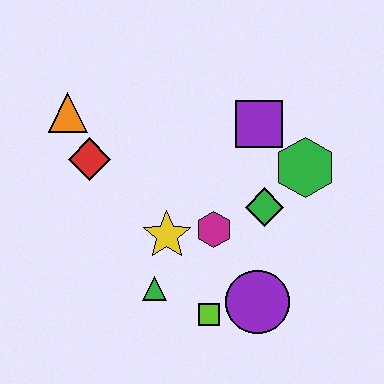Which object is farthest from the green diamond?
The orange triangle is farthest from the green diamond.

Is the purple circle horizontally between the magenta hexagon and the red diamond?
No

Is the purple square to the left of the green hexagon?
Yes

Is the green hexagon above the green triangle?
Yes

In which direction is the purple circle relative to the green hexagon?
The purple circle is below the green hexagon.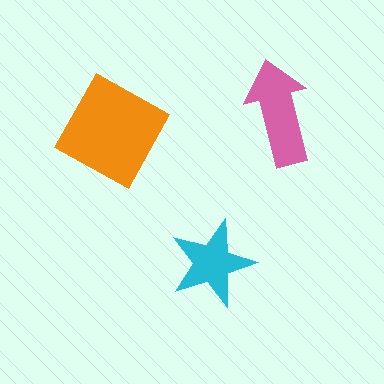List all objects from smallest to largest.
The cyan star, the pink arrow, the orange diamond.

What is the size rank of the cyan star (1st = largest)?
3rd.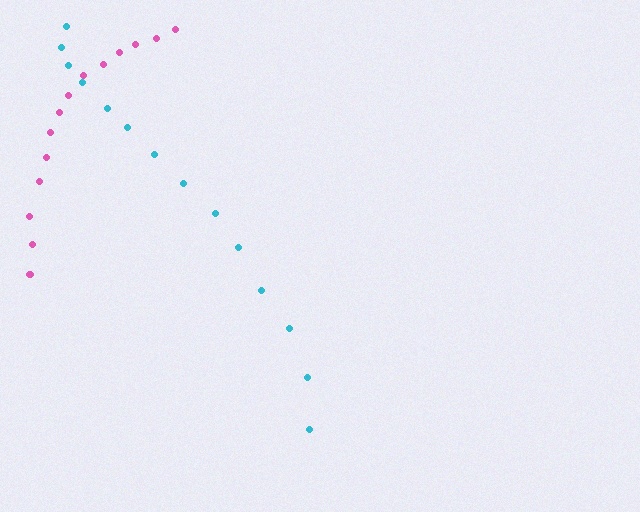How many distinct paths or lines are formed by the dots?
There are 2 distinct paths.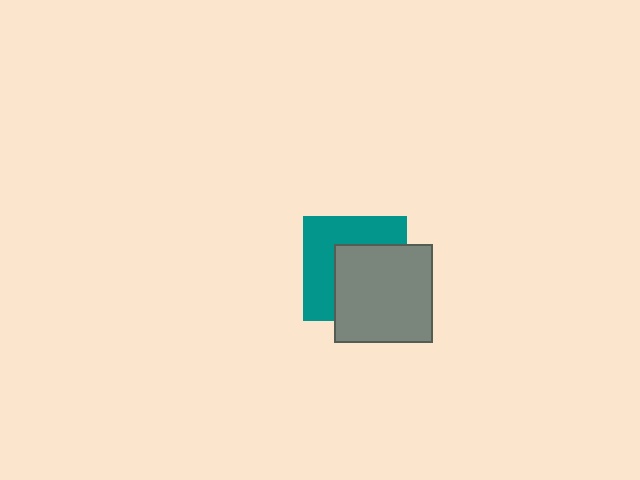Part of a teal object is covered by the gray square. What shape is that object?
It is a square.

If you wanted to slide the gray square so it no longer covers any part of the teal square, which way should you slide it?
Slide it toward the lower-right — that is the most direct way to separate the two shapes.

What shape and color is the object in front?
The object in front is a gray square.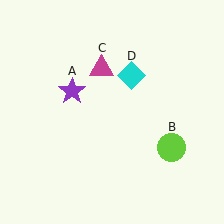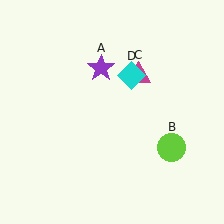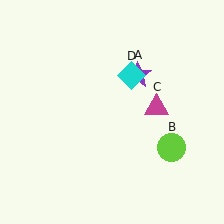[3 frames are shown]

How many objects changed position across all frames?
2 objects changed position: purple star (object A), magenta triangle (object C).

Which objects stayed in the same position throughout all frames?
Lime circle (object B) and cyan diamond (object D) remained stationary.